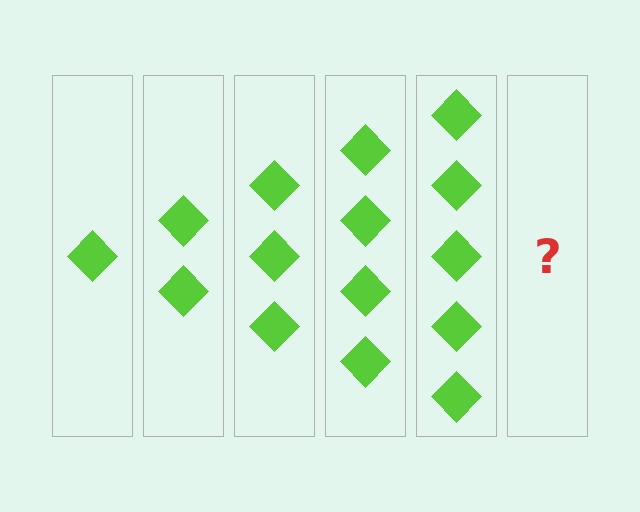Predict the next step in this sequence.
The next step is 6 diamonds.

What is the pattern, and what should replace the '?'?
The pattern is that each step adds one more diamond. The '?' should be 6 diamonds.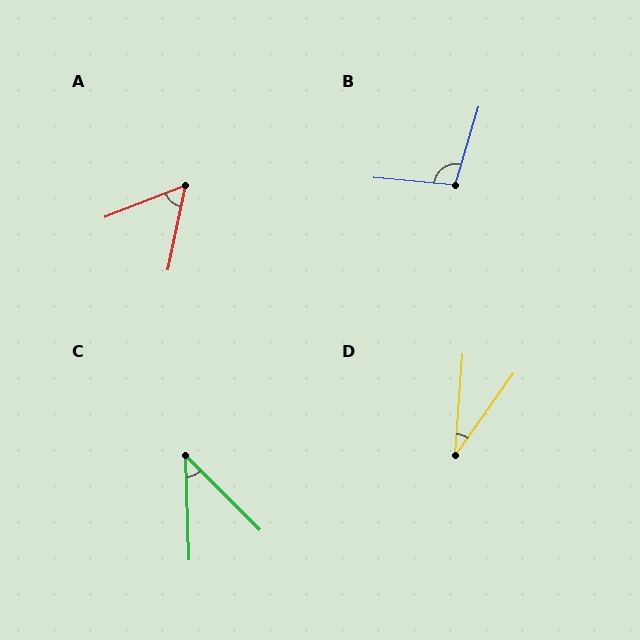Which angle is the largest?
B, at approximately 101 degrees.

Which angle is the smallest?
D, at approximately 31 degrees.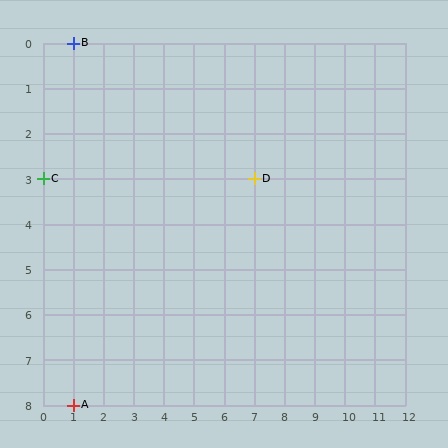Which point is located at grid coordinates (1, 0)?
Point B is at (1, 0).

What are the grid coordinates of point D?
Point D is at grid coordinates (7, 3).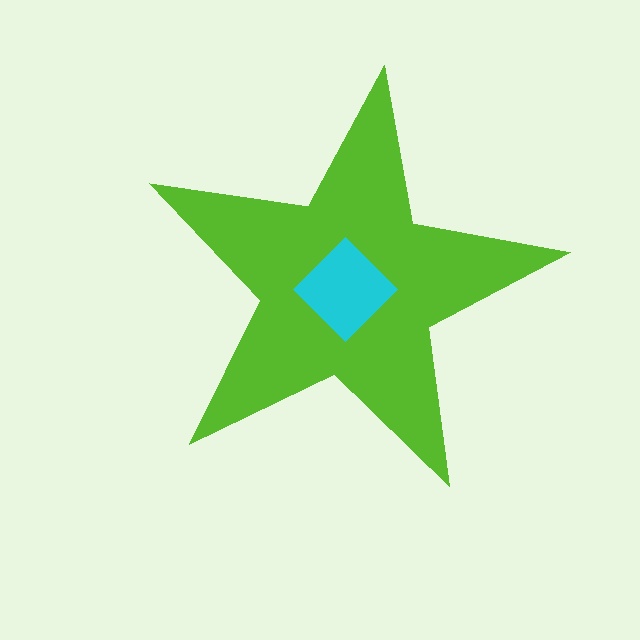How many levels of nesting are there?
2.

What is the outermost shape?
The lime star.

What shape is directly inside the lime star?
The cyan diamond.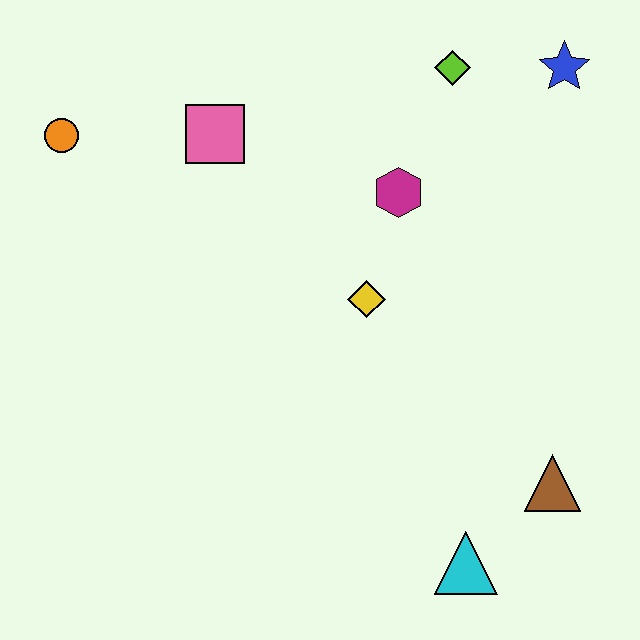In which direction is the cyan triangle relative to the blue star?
The cyan triangle is below the blue star.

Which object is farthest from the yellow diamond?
The orange circle is farthest from the yellow diamond.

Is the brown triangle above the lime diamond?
No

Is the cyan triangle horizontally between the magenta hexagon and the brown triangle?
Yes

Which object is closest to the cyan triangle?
The brown triangle is closest to the cyan triangle.